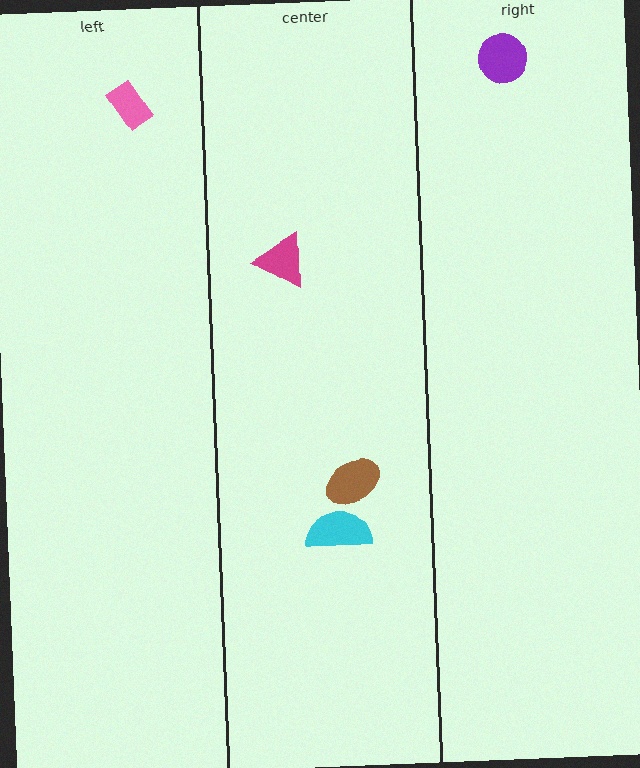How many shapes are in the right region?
1.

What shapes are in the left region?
The pink rectangle.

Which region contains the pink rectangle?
The left region.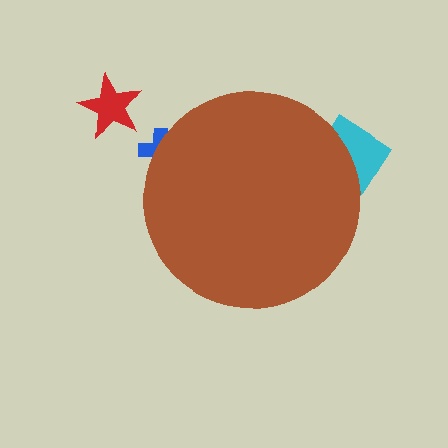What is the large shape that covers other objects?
A brown circle.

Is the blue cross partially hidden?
Yes, the blue cross is partially hidden behind the brown circle.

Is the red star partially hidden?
No, the red star is fully visible.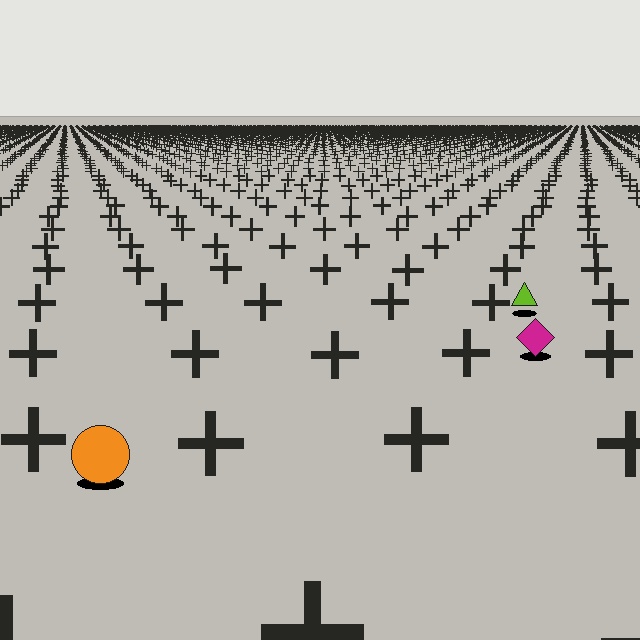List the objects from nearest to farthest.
From nearest to farthest: the orange circle, the magenta diamond, the lime triangle.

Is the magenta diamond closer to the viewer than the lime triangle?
Yes. The magenta diamond is closer — you can tell from the texture gradient: the ground texture is coarser near it.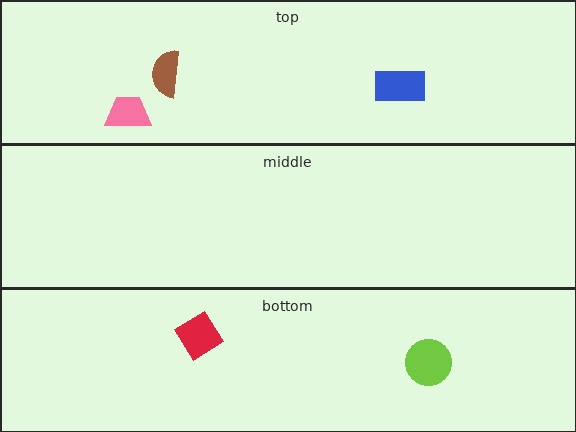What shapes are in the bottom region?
The lime circle, the red diamond.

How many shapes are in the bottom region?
2.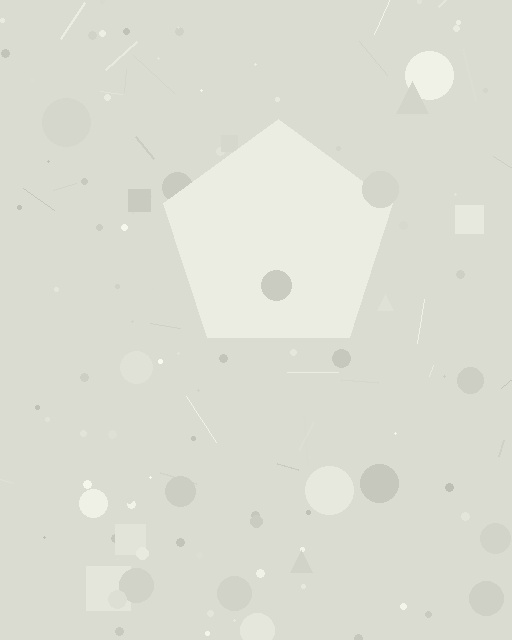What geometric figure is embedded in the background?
A pentagon is embedded in the background.